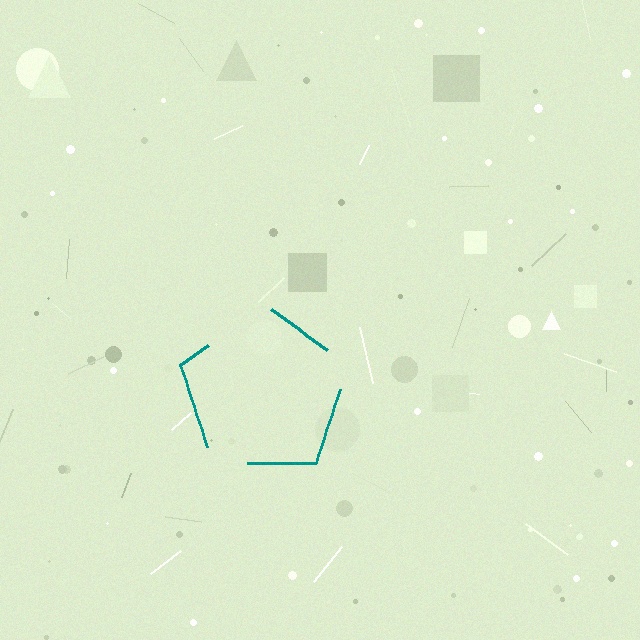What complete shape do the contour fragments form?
The contour fragments form a pentagon.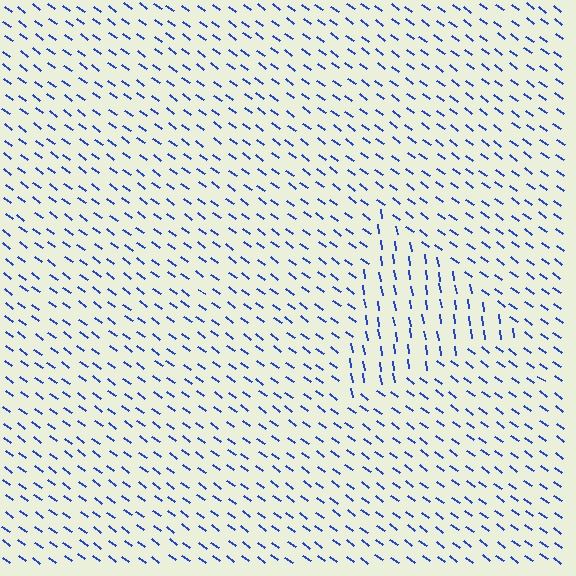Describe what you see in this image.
The image is filled with small blue line segments. A triangle region in the image has lines oriented differently from the surrounding lines, creating a visible texture boundary.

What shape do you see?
I see a triangle.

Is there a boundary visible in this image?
Yes, there is a texture boundary formed by a change in line orientation.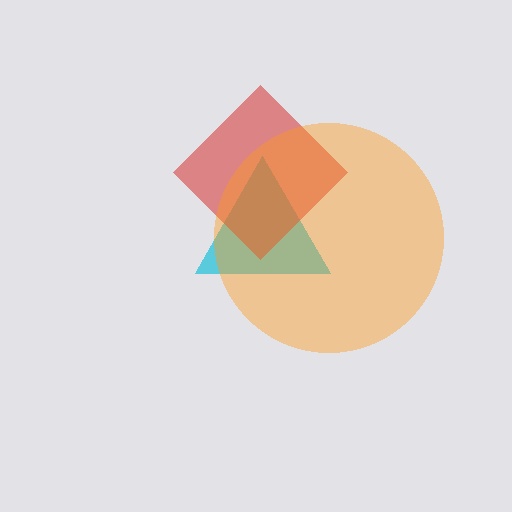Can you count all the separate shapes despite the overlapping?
Yes, there are 3 separate shapes.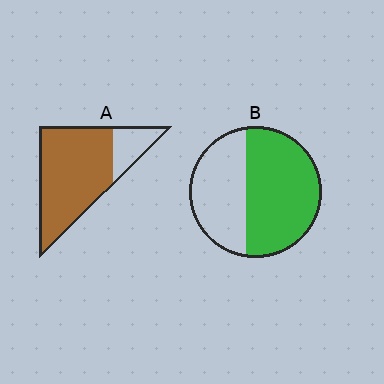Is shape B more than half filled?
Yes.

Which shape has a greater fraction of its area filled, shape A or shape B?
Shape A.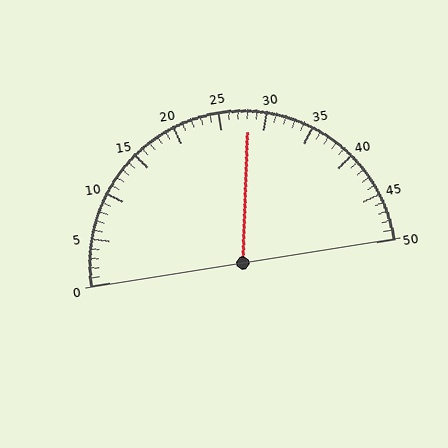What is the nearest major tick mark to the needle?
The nearest major tick mark is 30.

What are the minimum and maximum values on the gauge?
The gauge ranges from 0 to 50.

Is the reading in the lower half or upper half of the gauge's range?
The reading is in the upper half of the range (0 to 50).